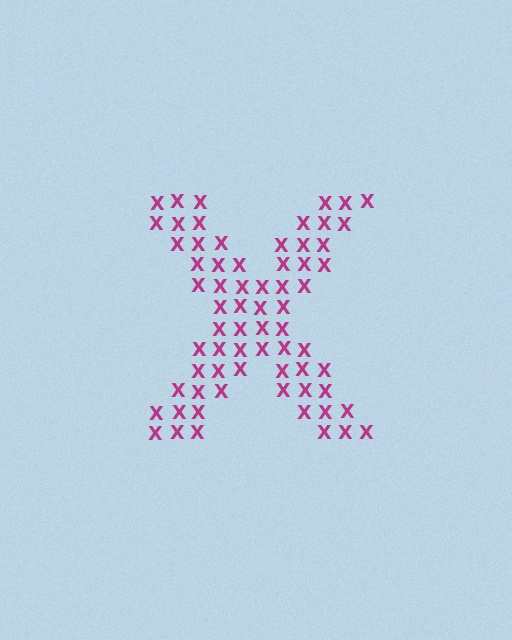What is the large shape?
The large shape is the letter X.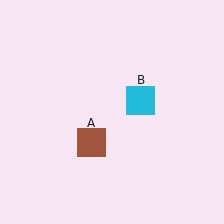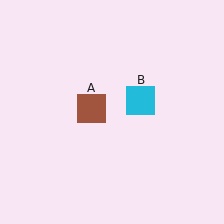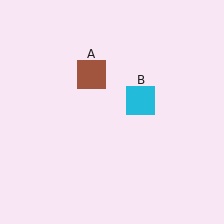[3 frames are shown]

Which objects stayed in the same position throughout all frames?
Cyan square (object B) remained stationary.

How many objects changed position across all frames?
1 object changed position: brown square (object A).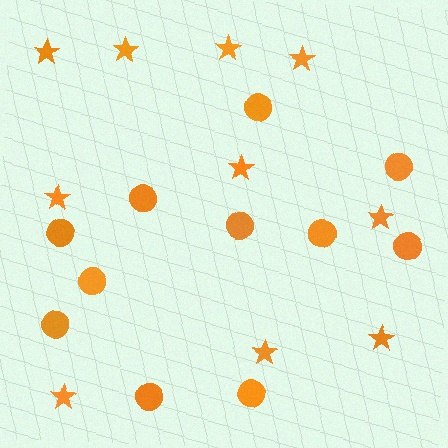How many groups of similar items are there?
There are 2 groups: one group of circles (11) and one group of stars (10).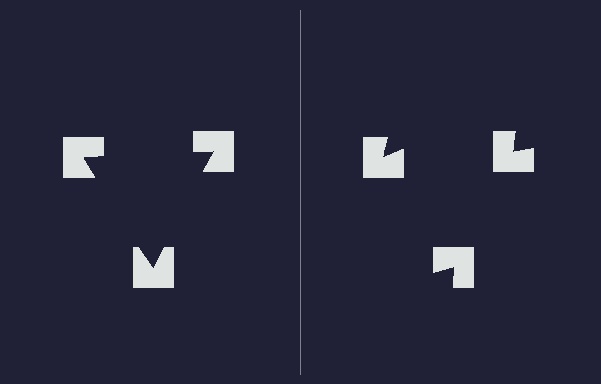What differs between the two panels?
The notched squares are positioned identically on both sides; only the wedge orientations differ. On the left they align to a triangle; on the right they are misaligned.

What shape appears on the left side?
An illusory triangle.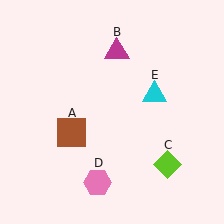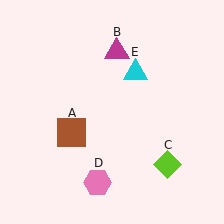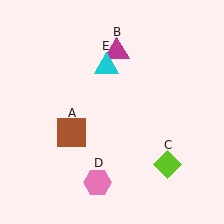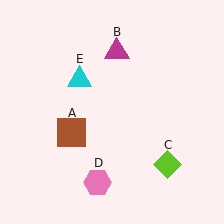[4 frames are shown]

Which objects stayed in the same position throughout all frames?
Brown square (object A) and magenta triangle (object B) and lime diamond (object C) and pink hexagon (object D) remained stationary.